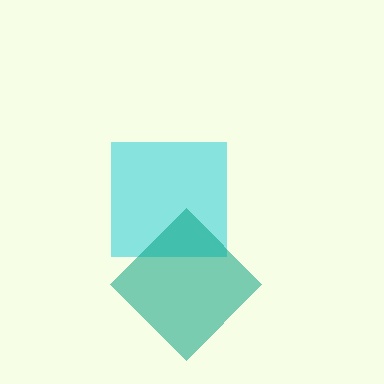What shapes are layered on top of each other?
The layered shapes are: a cyan square, a teal diamond.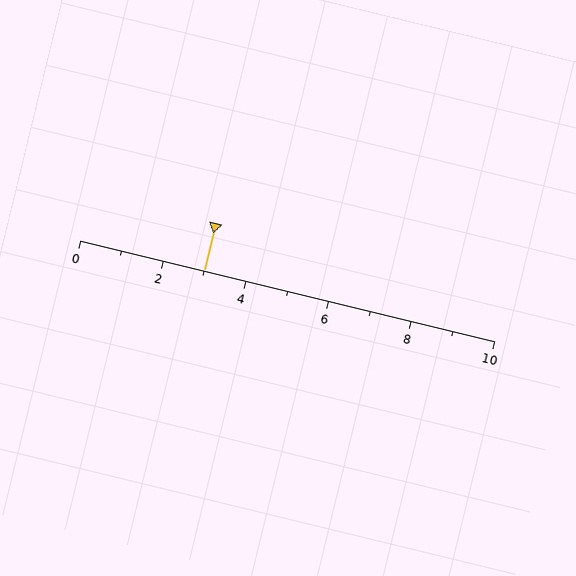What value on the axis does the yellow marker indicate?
The marker indicates approximately 3.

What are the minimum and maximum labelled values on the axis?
The axis runs from 0 to 10.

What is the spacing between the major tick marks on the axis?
The major ticks are spaced 2 apart.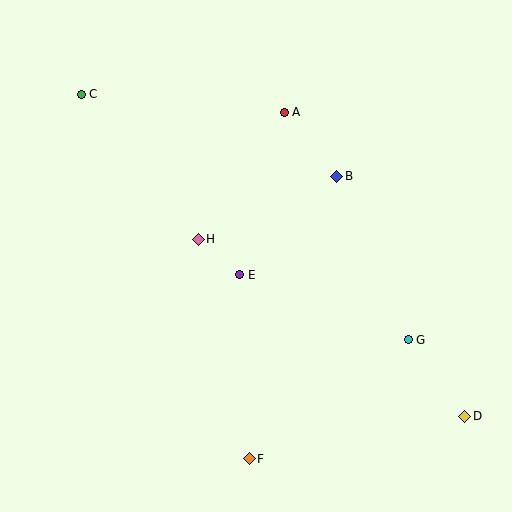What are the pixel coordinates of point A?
Point A is at (284, 112).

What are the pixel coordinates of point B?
Point B is at (337, 176).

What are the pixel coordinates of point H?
Point H is at (198, 239).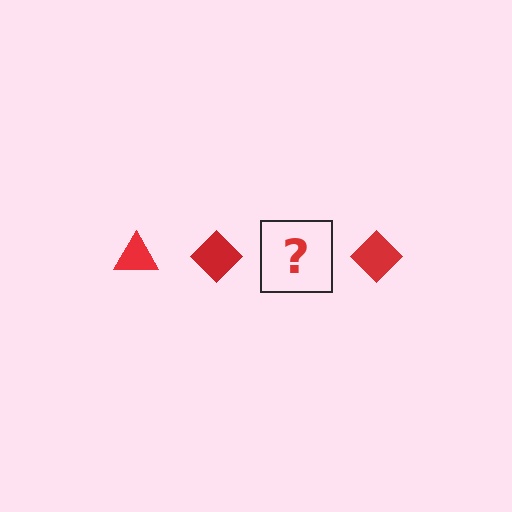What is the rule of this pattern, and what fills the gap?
The rule is that the pattern cycles through triangle, diamond shapes in red. The gap should be filled with a red triangle.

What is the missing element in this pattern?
The missing element is a red triangle.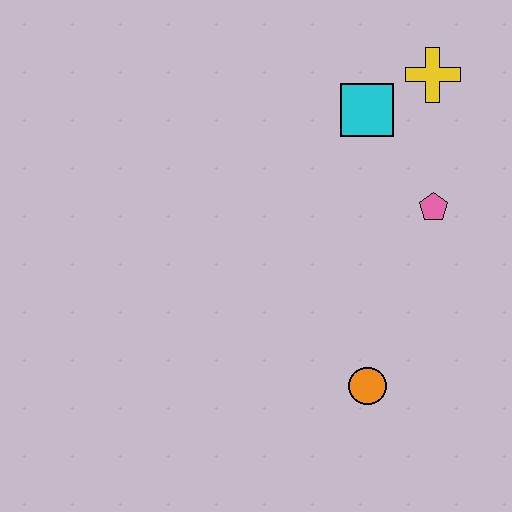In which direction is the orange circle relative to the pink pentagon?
The orange circle is below the pink pentagon.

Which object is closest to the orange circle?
The pink pentagon is closest to the orange circle.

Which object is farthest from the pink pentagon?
The orange circle is farthest from the pink pentagon.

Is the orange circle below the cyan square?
Yes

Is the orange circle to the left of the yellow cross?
Yes